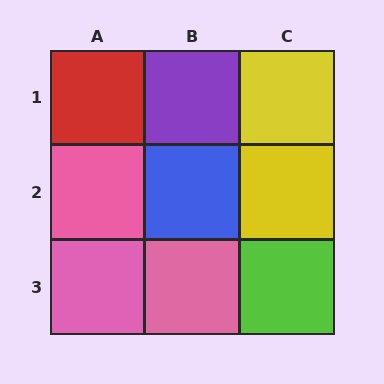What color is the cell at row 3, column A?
Pink.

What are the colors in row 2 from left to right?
Pink, blue, yellow.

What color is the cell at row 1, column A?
Red.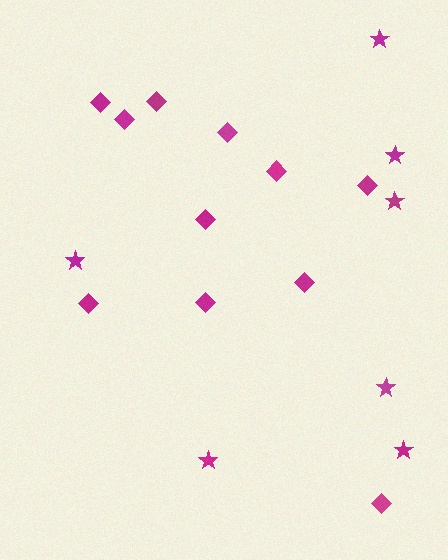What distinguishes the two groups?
There are 2 groups: one group of stars (7) and one group of diamonds (11).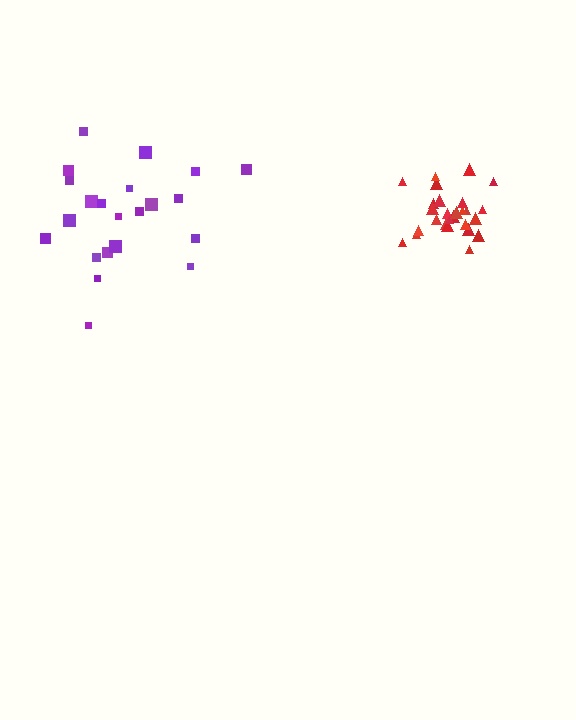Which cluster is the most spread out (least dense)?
Purple.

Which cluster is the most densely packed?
Red.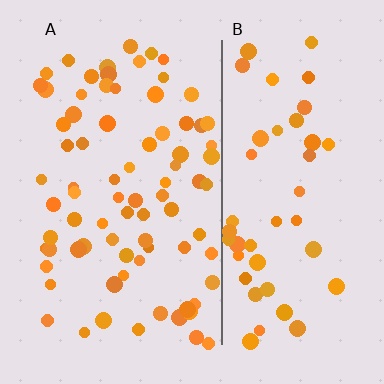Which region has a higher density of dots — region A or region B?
A (the left).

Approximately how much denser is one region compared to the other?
Approximately 1.6× — region A over region B.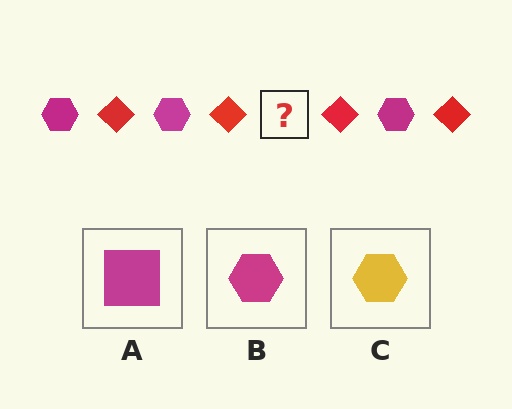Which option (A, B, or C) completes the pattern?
B.